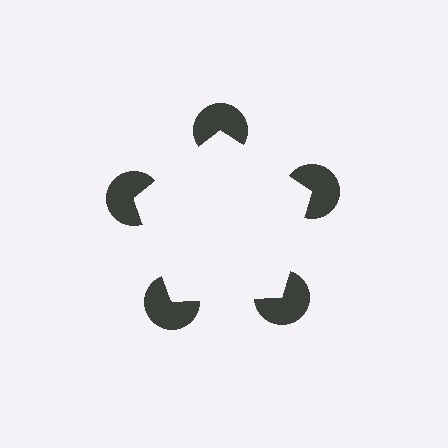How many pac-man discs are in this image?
There are 5 — one at each vertex of the illusory pentagon.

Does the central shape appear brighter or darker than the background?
It typically appears slightly brighter than the background, even though no actual brightness change is drawn.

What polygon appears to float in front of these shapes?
An illusory pentagon — its edges are inferred from the aligned wedge cuts in the pac-man discs, not physically drawn.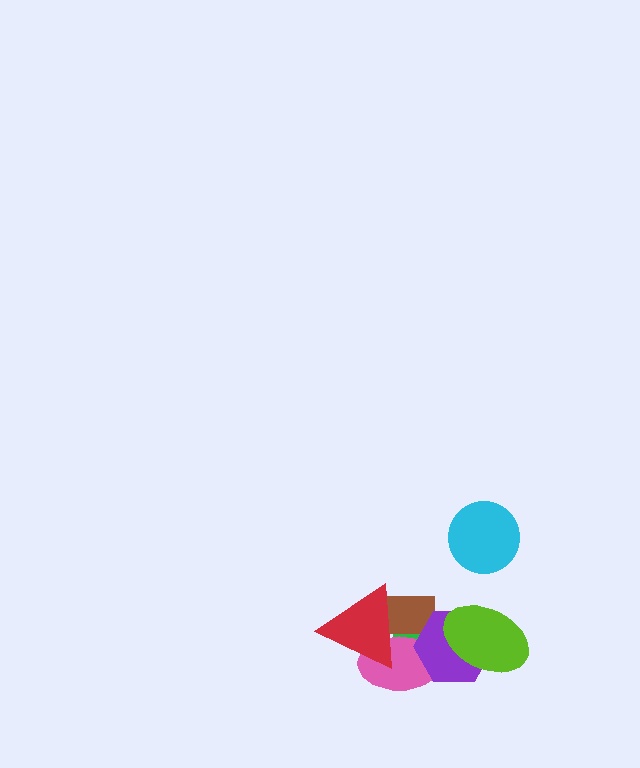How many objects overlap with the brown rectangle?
4 objects overlap with the brown rectangle.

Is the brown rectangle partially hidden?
Yes, it is partially covered by another shape.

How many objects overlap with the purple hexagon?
4 objects overlap with the purple hexagon.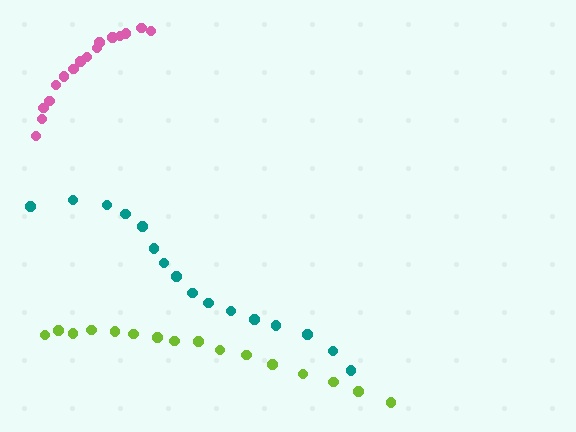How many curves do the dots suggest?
There are 3 distinct paths.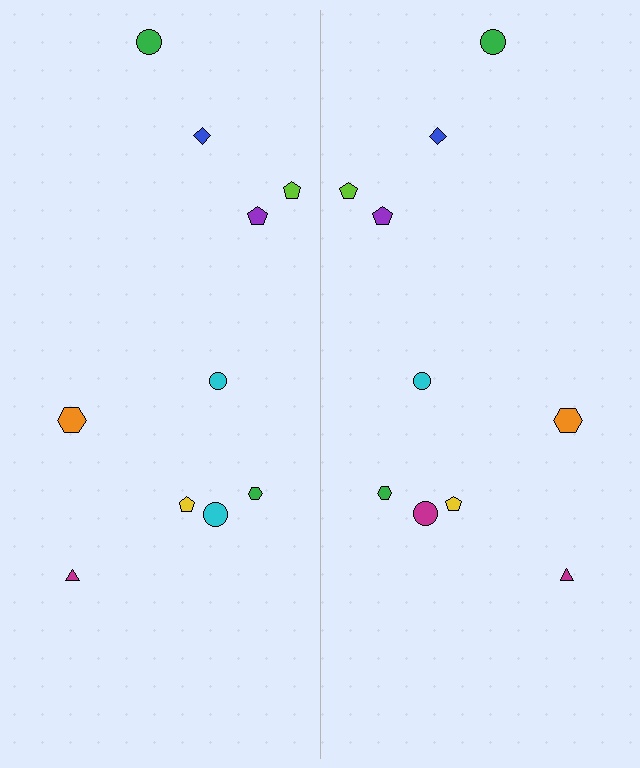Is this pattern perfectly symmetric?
No, the pattern is not perfectly symmetric. The magenta circle on the right side breaks the symmetry — its mirror counterpart is cyan.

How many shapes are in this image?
There are 20 shapes in this image.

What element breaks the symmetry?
The magenta circle on the right side breaks the symmetry — its mirror counterpart is cyan.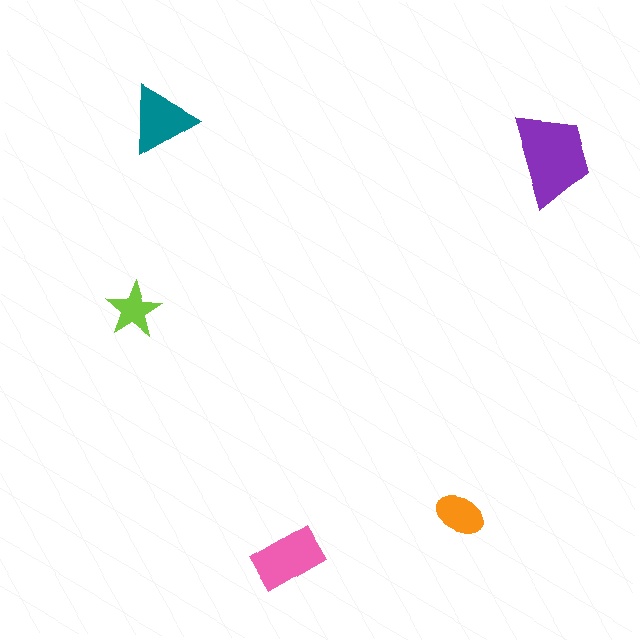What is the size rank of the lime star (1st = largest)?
5th.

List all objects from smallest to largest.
The lime star, the orange ellipse, the teal triangle, the pink rectangle, the purple trapezoid.